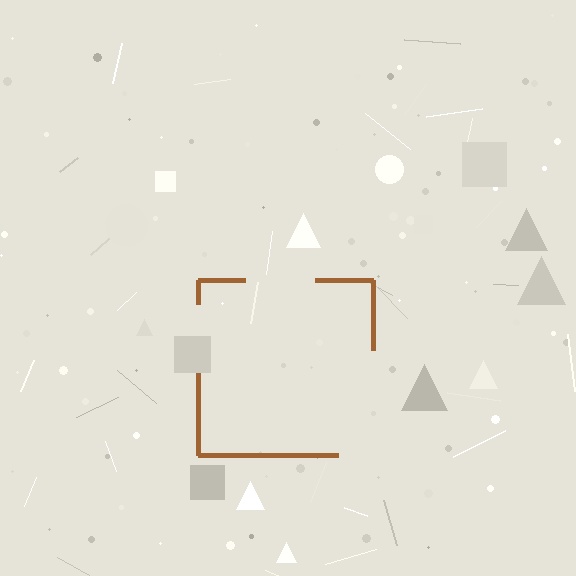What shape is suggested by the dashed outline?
The dashed outline suggests a square.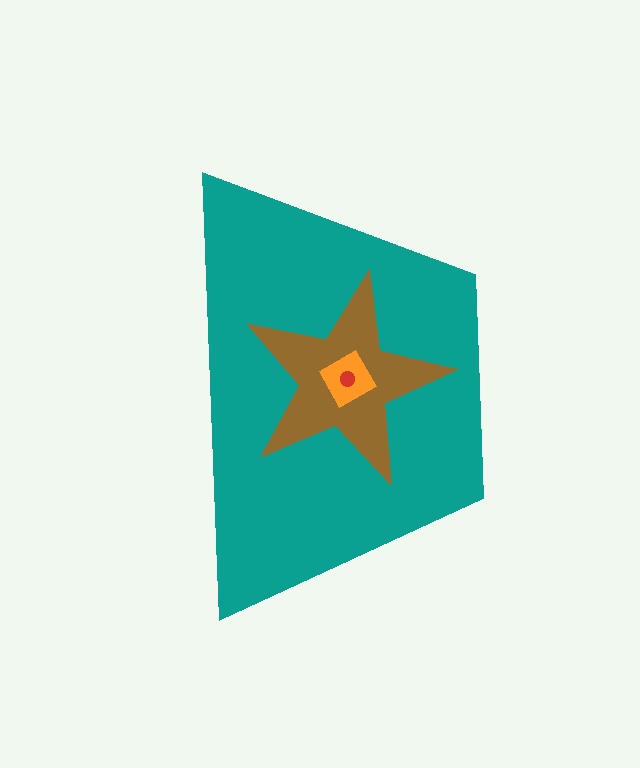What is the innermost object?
The red circle.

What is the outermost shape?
The teal trapezoid.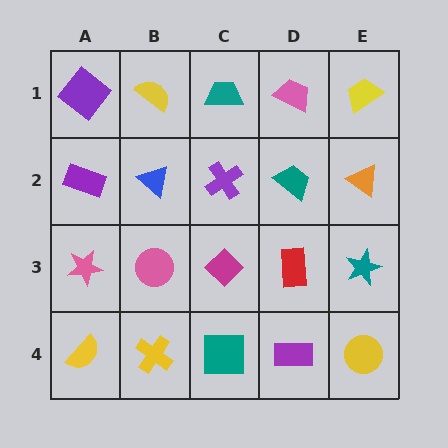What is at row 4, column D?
A purple rectangle.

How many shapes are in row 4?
5 shapes.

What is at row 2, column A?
A purple rectangle.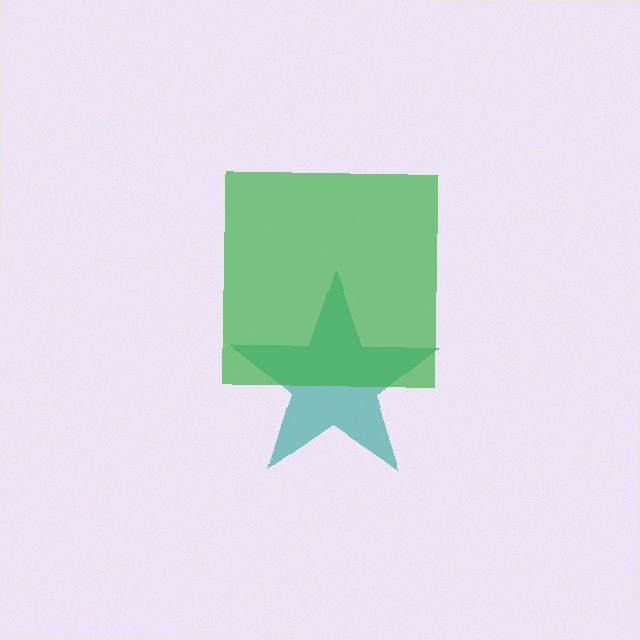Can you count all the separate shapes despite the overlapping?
Yes, there are 2 separate shapes.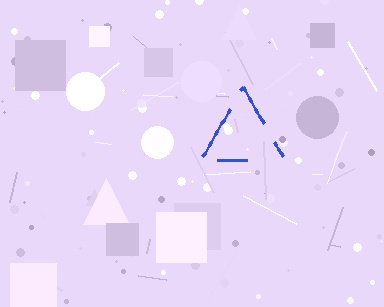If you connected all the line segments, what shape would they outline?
They would outline a triangle.